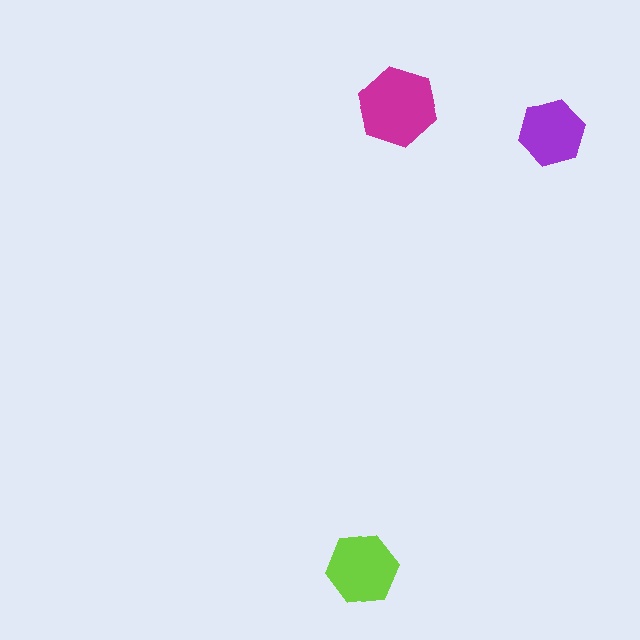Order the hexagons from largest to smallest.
the magenta one, the lime one, the purple one.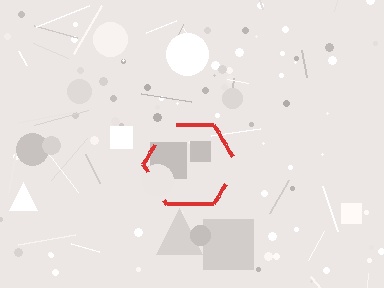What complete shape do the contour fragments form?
The contour fragments form a hexagon.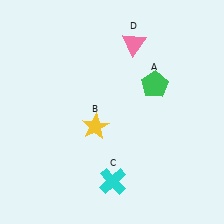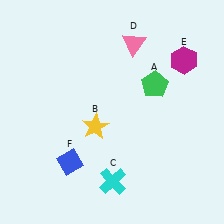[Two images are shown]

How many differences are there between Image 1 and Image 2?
There are 2 differences between the two images.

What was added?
A magenta hexagon (E), a blue diamond (F) were added in Image 2.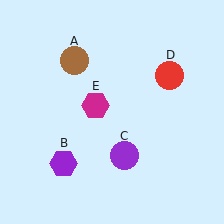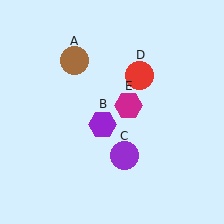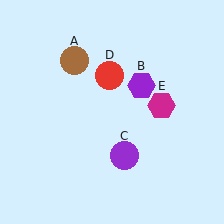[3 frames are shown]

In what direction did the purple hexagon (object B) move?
The purple hexagon (object B) moved up and to the right.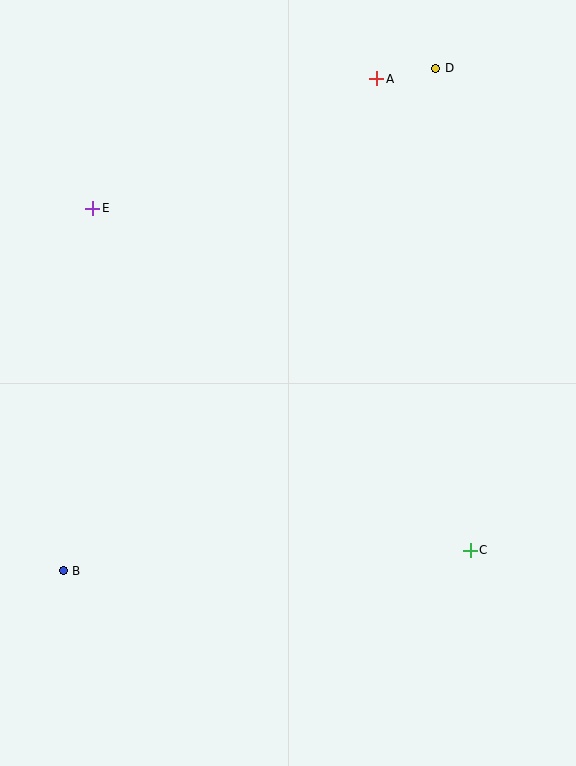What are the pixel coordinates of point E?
Point E is at (93, 208).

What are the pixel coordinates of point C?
Point C is at (470, 550).